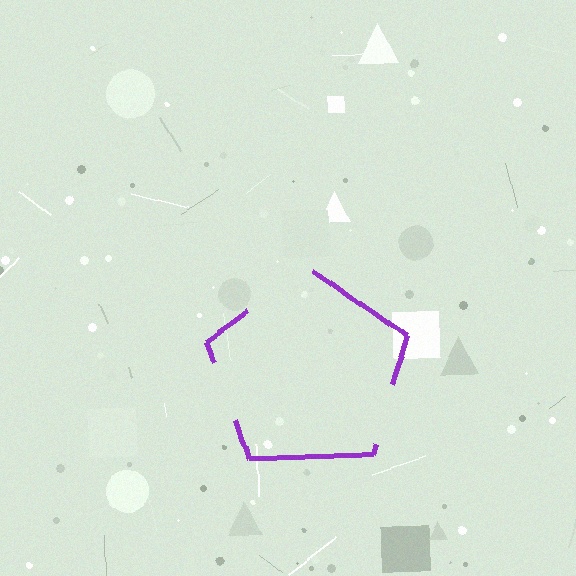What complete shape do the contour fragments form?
The contour fragments form a pentagon.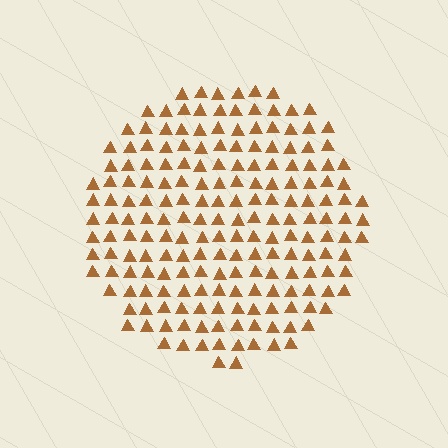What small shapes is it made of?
It is made of small triangles.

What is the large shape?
The large shape is a circle.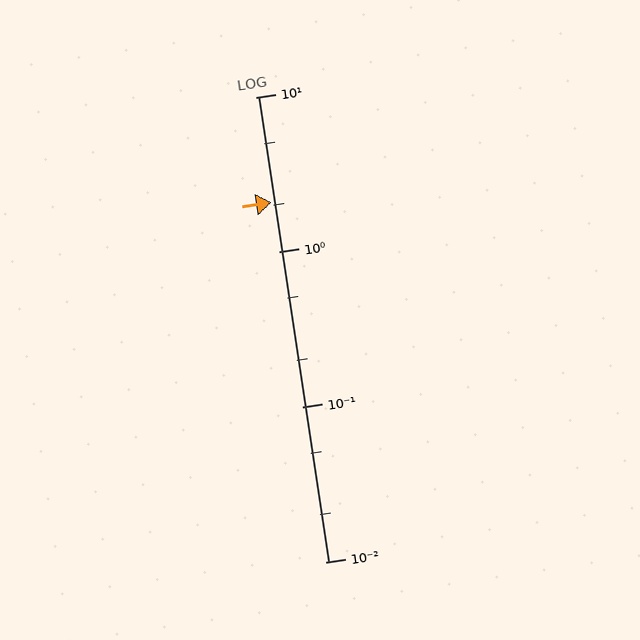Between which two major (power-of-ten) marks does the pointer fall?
The pointer is between 1 and 10.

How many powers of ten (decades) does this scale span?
The scale spans 3 decades, from 0.01 to 10.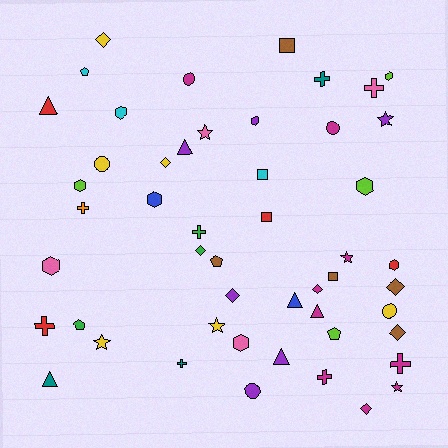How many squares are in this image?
There are 4 squares.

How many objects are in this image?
There are 50 objects.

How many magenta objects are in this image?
There are 9 magenta objects.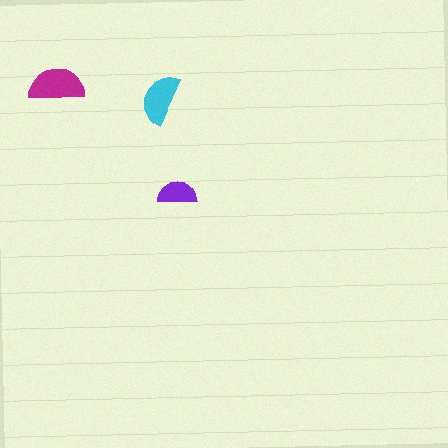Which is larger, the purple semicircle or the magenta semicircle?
The magenta one.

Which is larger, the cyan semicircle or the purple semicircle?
The cyan one.